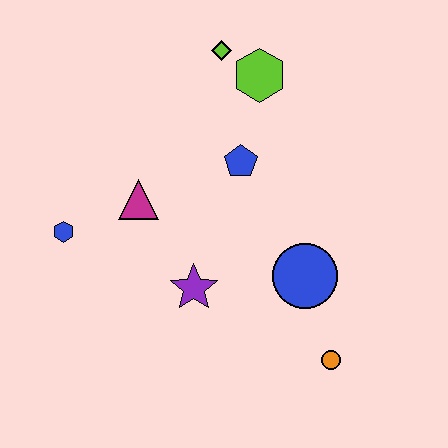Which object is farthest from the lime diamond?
The orange circle is farthest from the lime diamond.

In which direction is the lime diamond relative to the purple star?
The lime diamond is above the purple star.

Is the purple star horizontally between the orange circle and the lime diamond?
No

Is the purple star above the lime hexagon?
No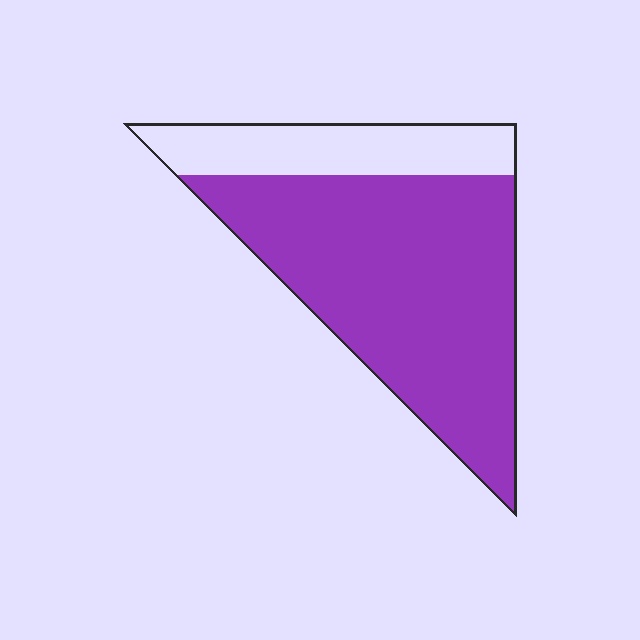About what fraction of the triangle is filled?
About three quarters (3/4).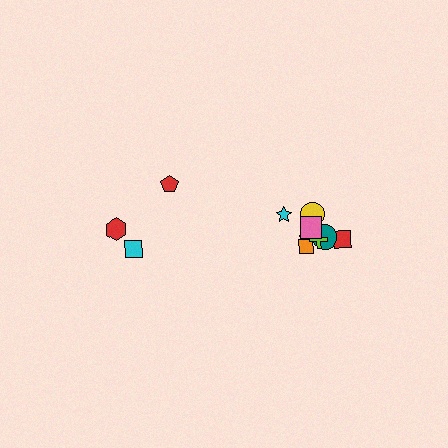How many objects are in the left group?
There are 3 objects.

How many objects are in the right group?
There are 8 objects.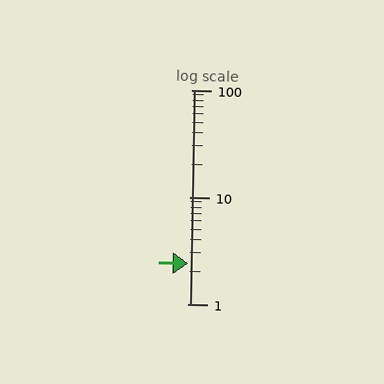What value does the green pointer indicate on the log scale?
The pointer indicates approximately 2.4.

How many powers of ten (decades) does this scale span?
The scale spans 2 decades, from 1 to 100.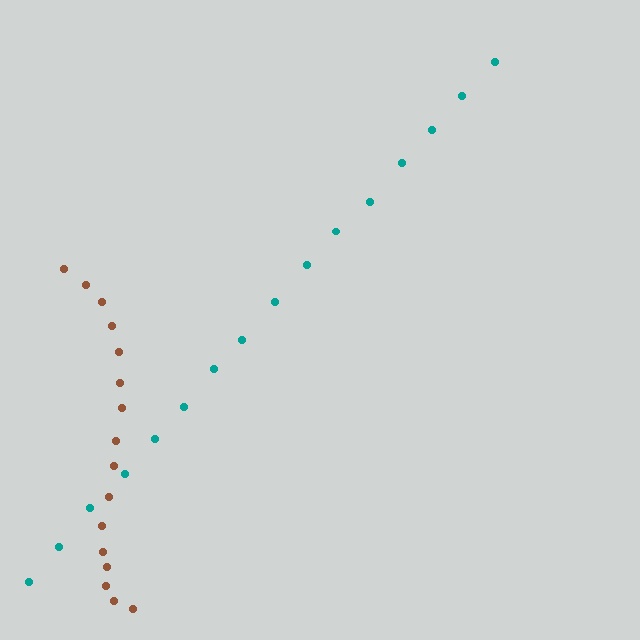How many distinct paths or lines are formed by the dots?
There are 2 distinct paths.